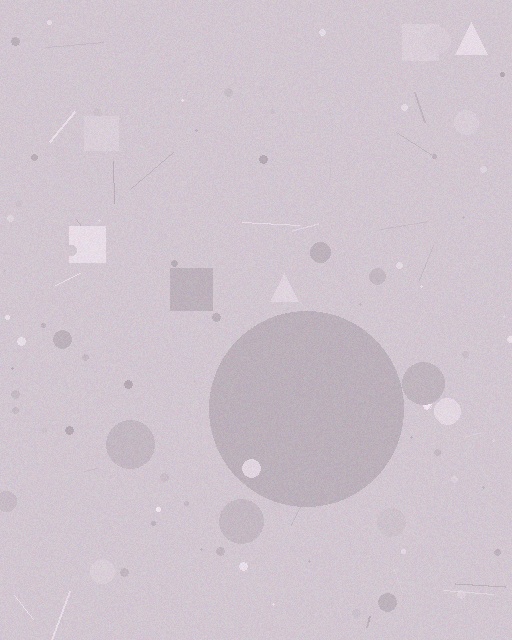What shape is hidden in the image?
A circle is hidden in the image.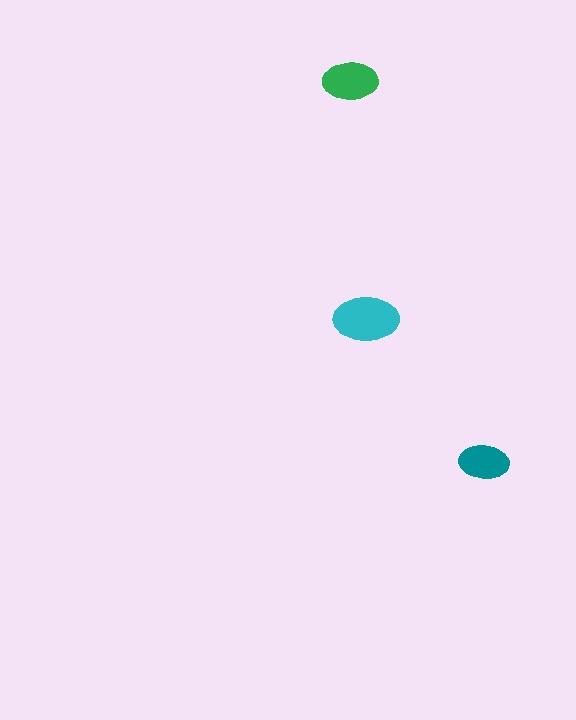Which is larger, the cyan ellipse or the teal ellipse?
The cyan one.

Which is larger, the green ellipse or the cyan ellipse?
The cyan one.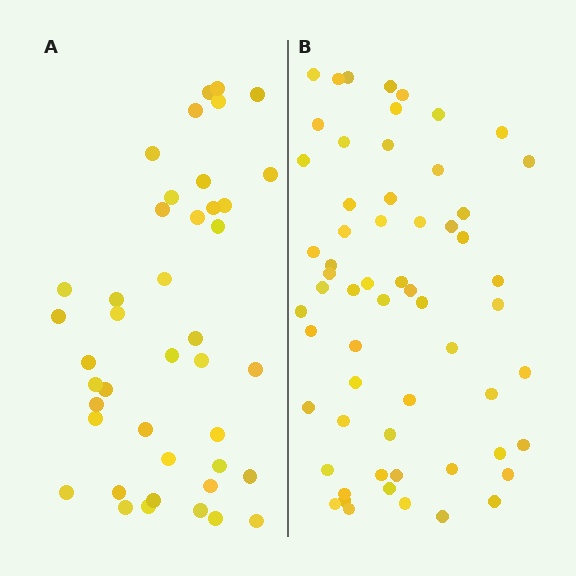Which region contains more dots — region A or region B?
Region B (the right region) has more dots.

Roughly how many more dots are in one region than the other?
Region B has approximately 20 more dots than region A.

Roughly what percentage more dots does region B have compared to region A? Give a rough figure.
About 45% more.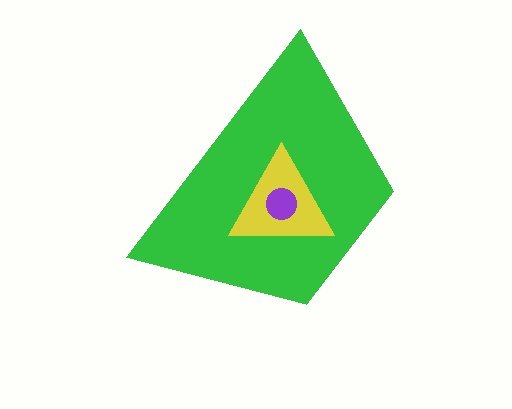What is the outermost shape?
The green trapezoid.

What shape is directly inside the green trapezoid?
The yellow triangle.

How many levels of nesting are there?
3.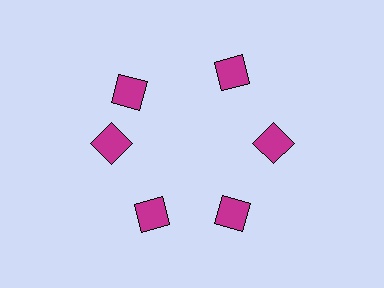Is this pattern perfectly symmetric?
No. The 6 magenta squares are arranged in a ring, but one element near the 11 o'clock position is rotated out of alignment along the ring, breaking the 6-fold rotational symmetry.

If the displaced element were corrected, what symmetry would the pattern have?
It would have 6-fold rotational symmetry — the pattern would map onto itself every 60 degrees.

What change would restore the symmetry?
The symmetry would be restored by rotating it back into even spacing with its neighbors so that all 6 squares sit at equal angles and equal distance from the center.